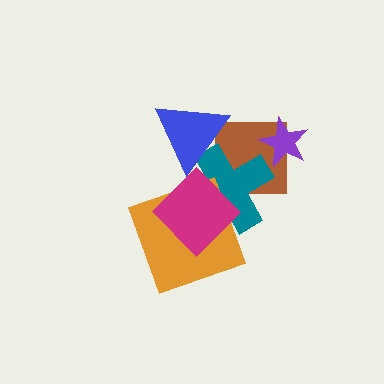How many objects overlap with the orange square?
2 objects overlap with the orange square.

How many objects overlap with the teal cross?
4 objects overlap with the teal cross.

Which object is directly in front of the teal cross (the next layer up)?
The blue triangle is directly in front of the teal cross.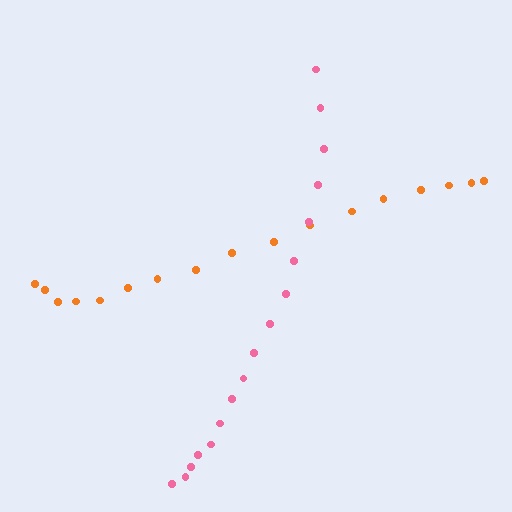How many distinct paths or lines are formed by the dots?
There are 2 distinct paths.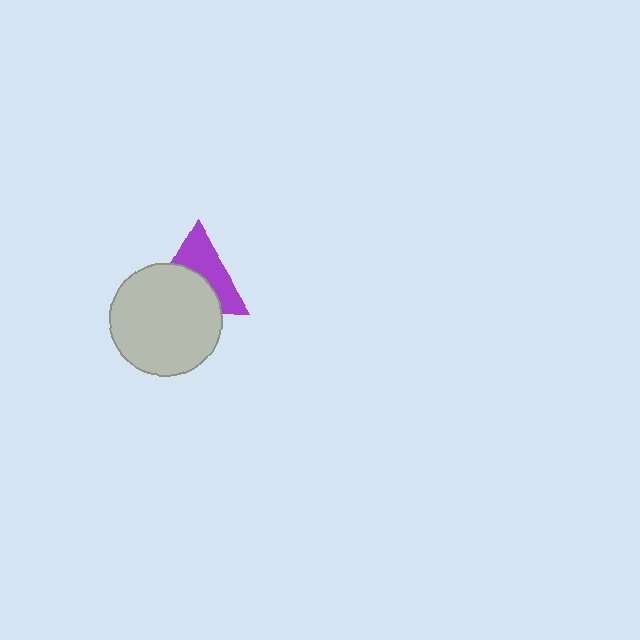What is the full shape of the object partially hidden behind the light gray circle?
The partially hidden object is a purple triangle.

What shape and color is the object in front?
The object in front is a light gray circle.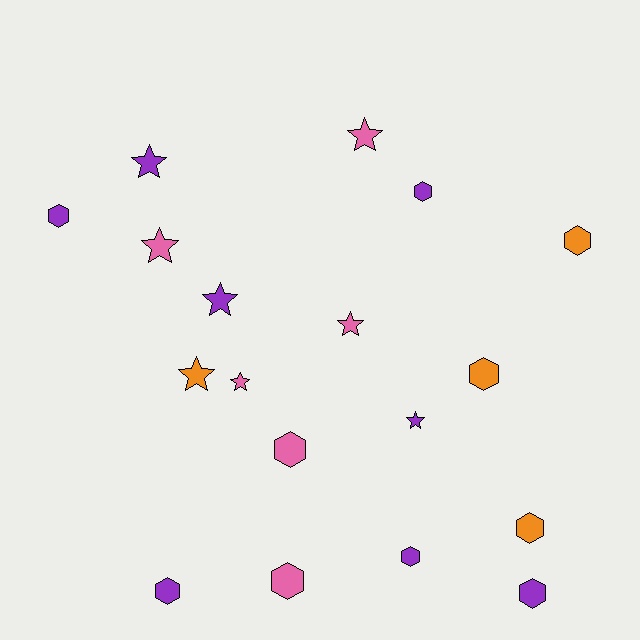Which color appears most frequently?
Purple, with 8 objects.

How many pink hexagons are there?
There are 2 pink hexagons.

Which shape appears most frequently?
Hexagon, with 10 objects.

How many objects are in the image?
There are 18 objects.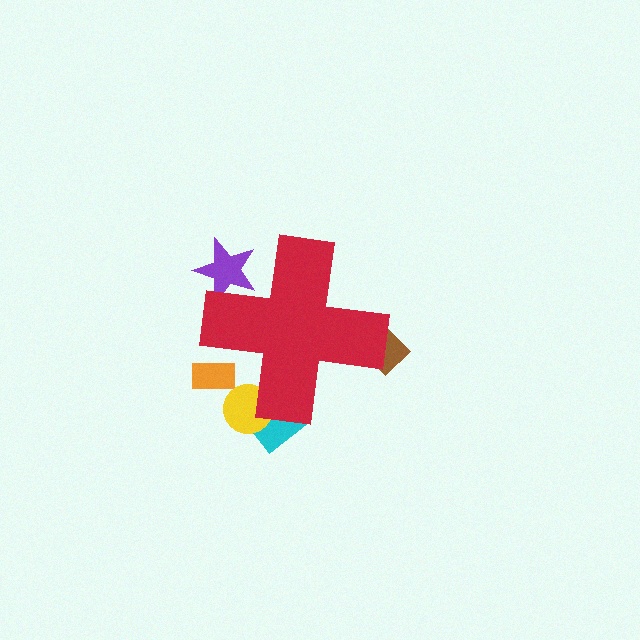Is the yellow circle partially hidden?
Yes, the yellow circle is partially hidden behind the red cross.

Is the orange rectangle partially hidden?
Yes, the orange rectangle is partially hidden behind the red cross.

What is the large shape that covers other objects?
A red cross.